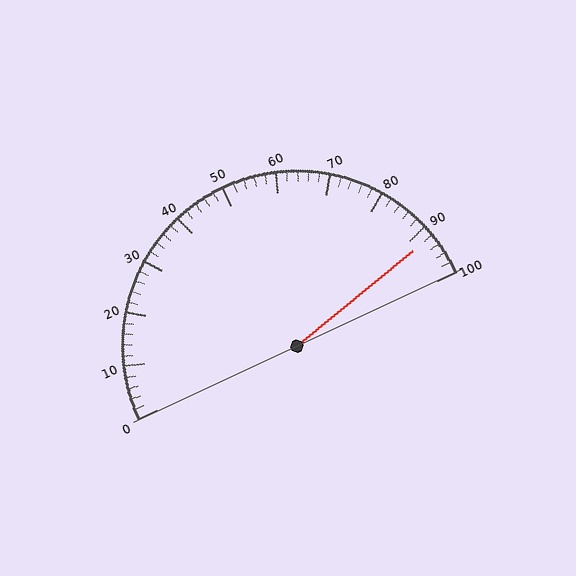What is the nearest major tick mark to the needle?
The nearest major tick mark is 90.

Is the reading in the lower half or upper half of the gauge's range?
The reading is in the upper half of the range (0 to 100).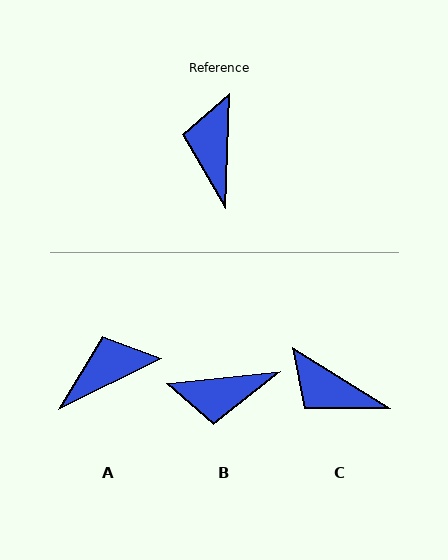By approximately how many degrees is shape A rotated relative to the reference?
Approximately 61 degrees clockwise.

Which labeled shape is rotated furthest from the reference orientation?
B, about 98 degrees away.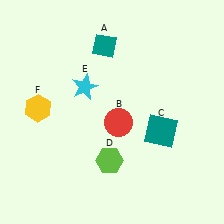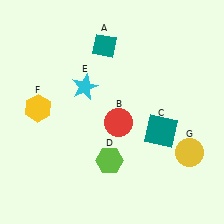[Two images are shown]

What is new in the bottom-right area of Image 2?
A yellow circle (G) was added in the bottom-right area of Image 2.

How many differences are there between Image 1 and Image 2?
There is 1 difference between the two images.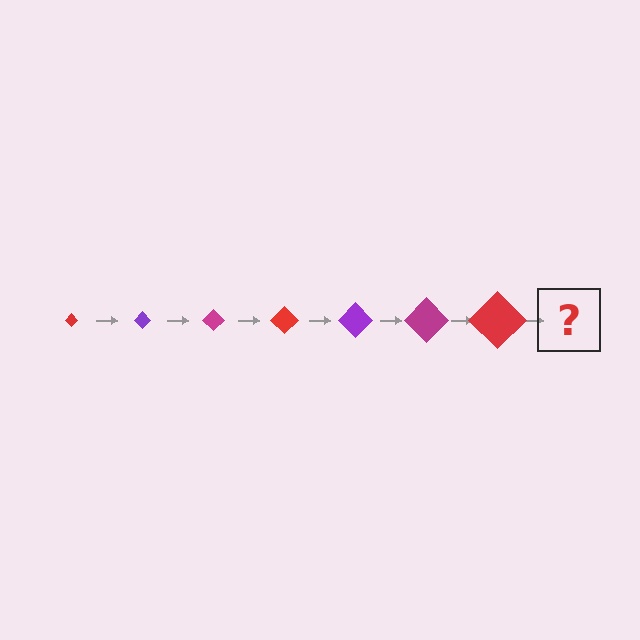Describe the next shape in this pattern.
It should be a purple diamond, larger than the previous one.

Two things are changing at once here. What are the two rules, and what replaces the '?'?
The two rules are that the diamond grows larger each step and the color cycles through red, purple, and magenta. The '?' should be a purple diamond, larger than the previous one.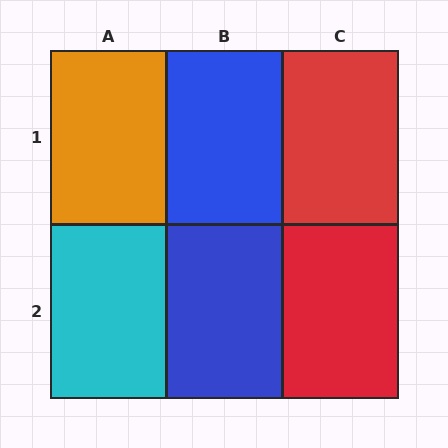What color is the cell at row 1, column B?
Blue.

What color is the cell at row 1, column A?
Orange.